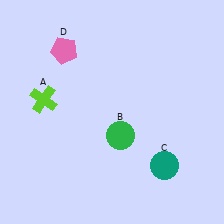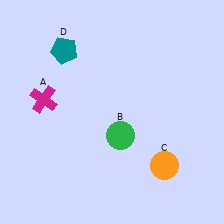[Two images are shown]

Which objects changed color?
A changed from lime to magenta. C changed from teal to orange. D changed from pink to teal.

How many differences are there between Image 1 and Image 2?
There are 3 differences between the two images.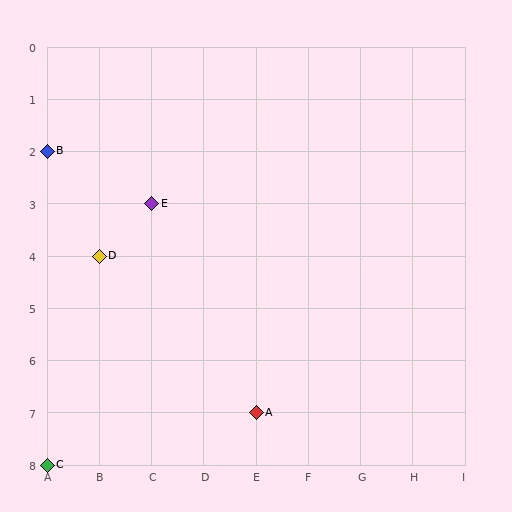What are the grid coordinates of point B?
Point B is at grid coordinates (A, 2).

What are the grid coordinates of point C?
Point C is at grid coordinates (A, 8).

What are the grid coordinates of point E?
Point E is at grid coordinates (C, 3).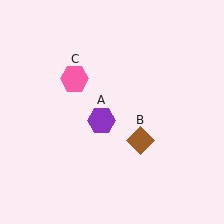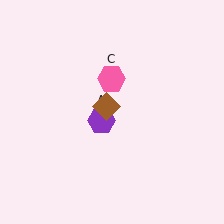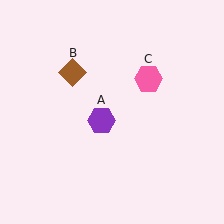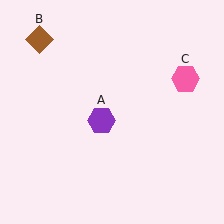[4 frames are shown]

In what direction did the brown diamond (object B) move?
The brown diamond (object B) moved up and to the left.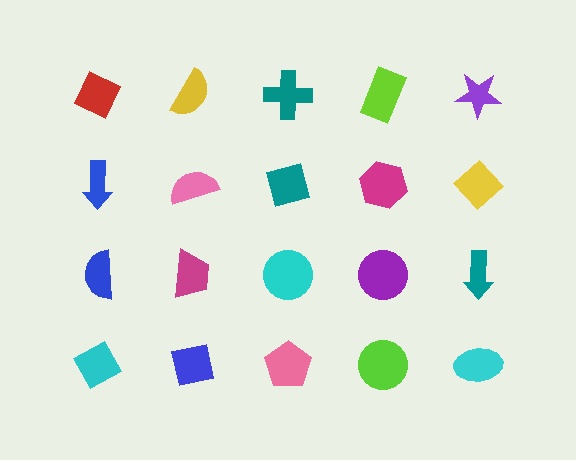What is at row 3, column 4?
A purple circle.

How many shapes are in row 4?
5 shapes.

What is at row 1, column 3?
A teal cross.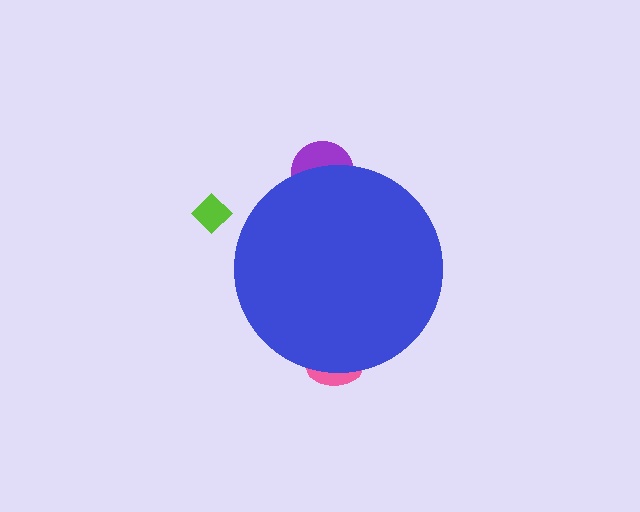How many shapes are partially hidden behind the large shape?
2 shapes are partially hidden.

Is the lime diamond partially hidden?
No, the lime diamond is fully visible.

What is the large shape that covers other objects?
A blue circle.